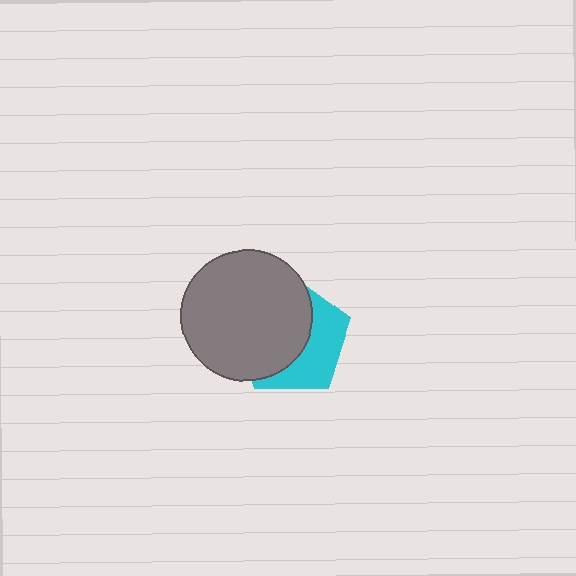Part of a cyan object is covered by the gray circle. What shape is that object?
It is a pentagon.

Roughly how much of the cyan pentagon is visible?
A small part of it is visible (roughly 41%).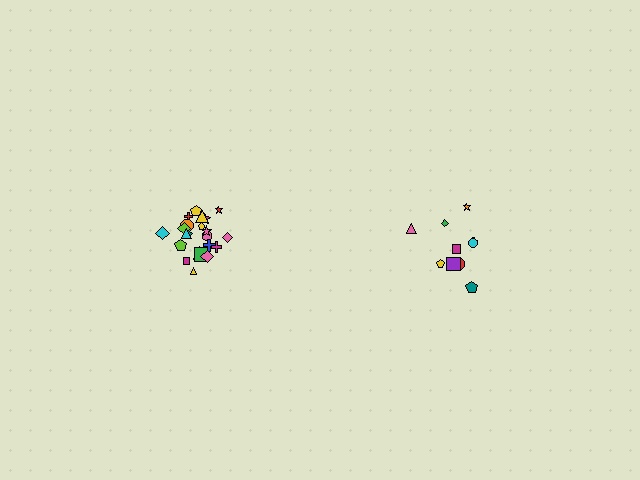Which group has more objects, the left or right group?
The left group.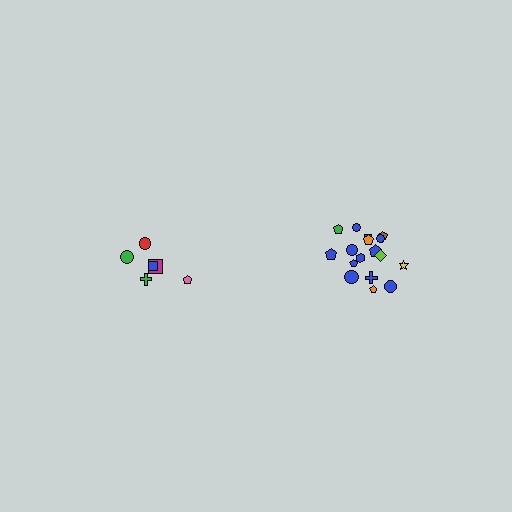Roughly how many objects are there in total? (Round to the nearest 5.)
Roughly 25 objects in total.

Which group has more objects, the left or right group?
The right group.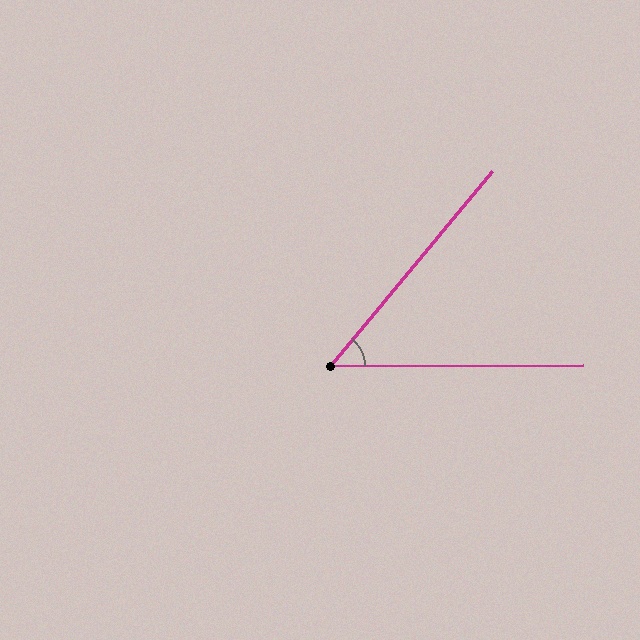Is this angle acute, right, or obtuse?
It is acute.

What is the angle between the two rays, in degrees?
Approximately 50 degrees.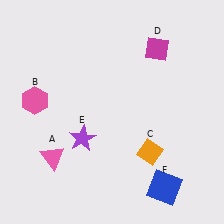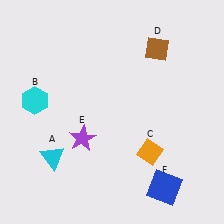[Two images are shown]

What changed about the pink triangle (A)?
In Image 1, A is pink. In Image 2, it changed to cyan.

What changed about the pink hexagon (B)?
In Image 1, B is pink. In Image 2, it changed to cyan.